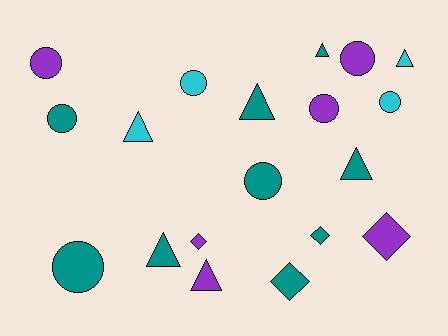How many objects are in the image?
There are 19 objects.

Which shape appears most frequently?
Circle, with 8 objects.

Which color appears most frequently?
Teal, with 9 objects.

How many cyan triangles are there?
There are 2 cyan triangles.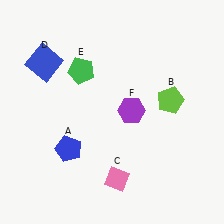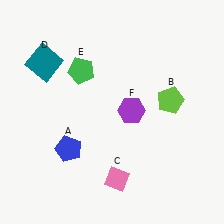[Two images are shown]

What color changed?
The square (D) changed from blue in Image 1 to teal in Image 2.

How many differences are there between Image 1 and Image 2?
There is 1 difference between the two images.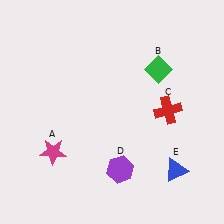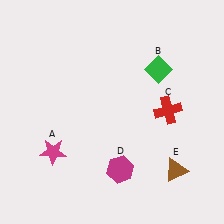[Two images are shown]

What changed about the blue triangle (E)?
In Image 1, E is blue. In Image 2, it changed to brown.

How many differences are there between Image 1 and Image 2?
There are 2 differences between the two images.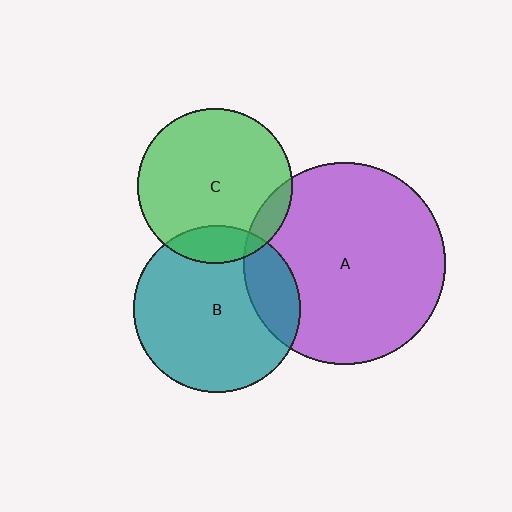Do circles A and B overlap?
Yes.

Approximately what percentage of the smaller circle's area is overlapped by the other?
Approximately 20%.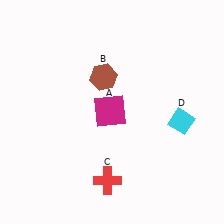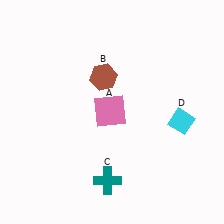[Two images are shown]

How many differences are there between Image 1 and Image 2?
There are 2 differences between the two images.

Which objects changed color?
A changed from magenta to pink. C changed from red to teal.